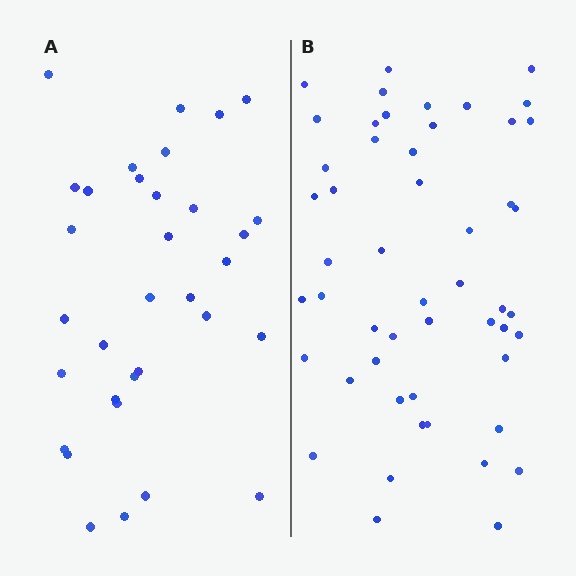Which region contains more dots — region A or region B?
Region B (the right region) has more dots.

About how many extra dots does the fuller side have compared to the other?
Region B has approximately 20 more dots than region A.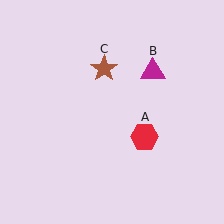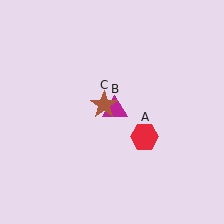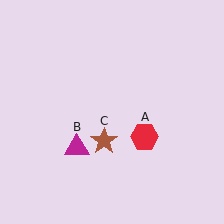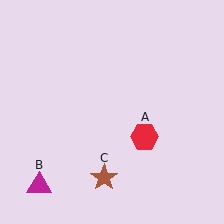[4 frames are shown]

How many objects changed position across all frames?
2 objects changed position: magenta triangle (object B), brown star (object C).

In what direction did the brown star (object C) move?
The brown star (object C) moved down.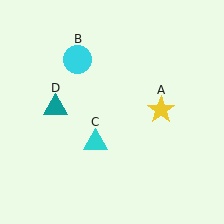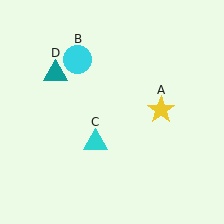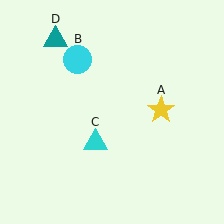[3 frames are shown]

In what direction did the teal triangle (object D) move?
The teal triangle (object D) moved up.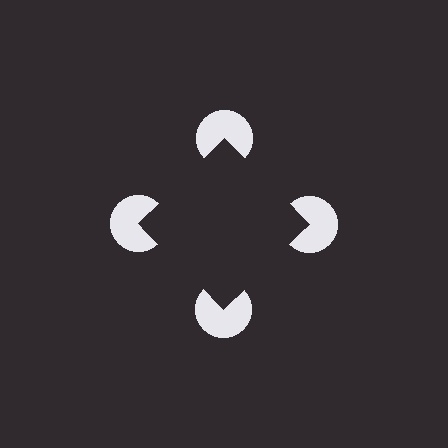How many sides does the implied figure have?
4 sides.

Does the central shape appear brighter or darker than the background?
It typically appears slightly darker than the background, even though no actual brightness change is drawn.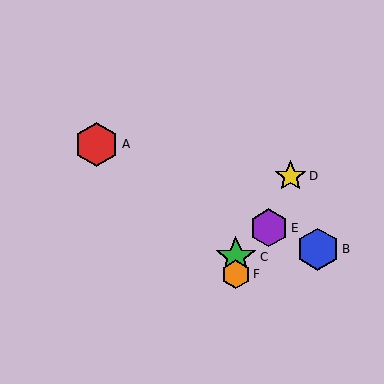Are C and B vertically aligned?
No, C is at x≈236 and B is at x≈318.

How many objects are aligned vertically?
2 objects (C, F) are aligned vertically.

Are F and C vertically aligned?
Yes, both are at x≈236.